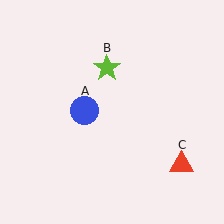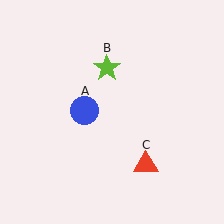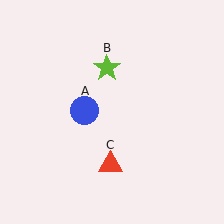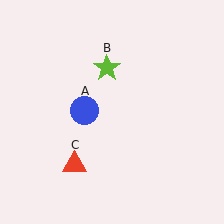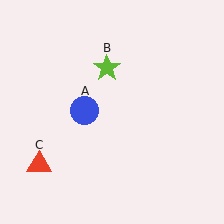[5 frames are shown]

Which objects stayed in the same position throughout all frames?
Blue circle (object A) and lime star (object B) remained stationary.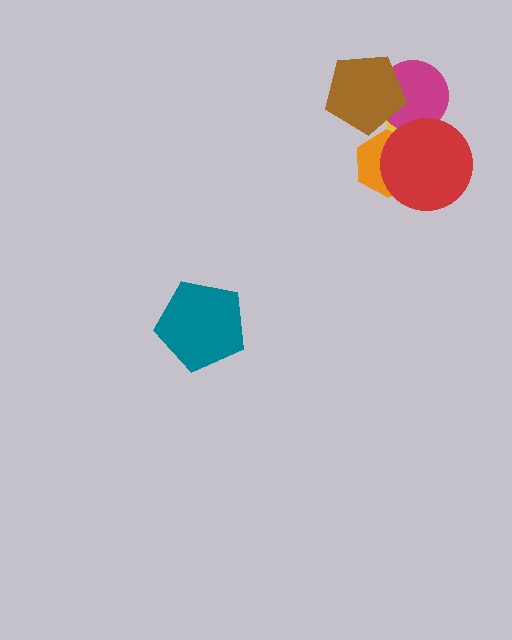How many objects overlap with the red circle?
3 objects overlap with the red circle.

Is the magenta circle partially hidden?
Yes, it is partially covered by another shape.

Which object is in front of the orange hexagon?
The red circle is in front of the orange hexagon.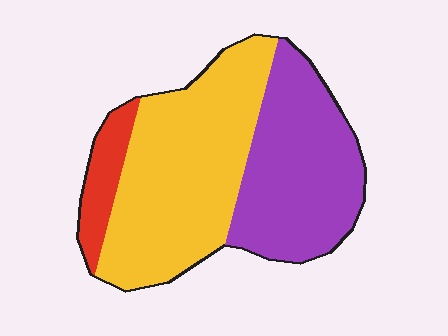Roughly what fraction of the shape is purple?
Purple takes up about two fifths (2/5) of the shape.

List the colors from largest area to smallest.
From largest to smallest: yellow, purple, red.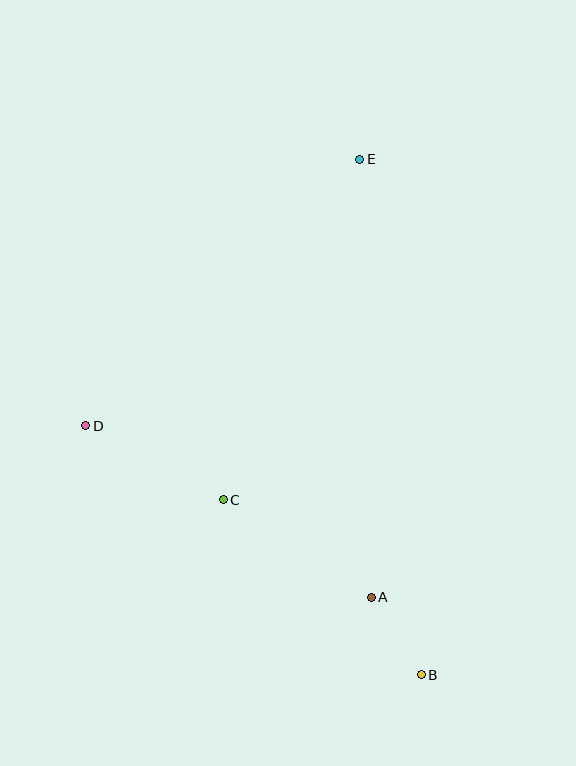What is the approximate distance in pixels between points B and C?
The distance between B and C is approximately 264 pixels.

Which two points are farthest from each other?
Points B and E are farthest from each other.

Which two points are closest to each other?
Points A and B are closest to each other.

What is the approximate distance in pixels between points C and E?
The distance between C and E is approximately 367 pixels.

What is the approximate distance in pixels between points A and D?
The distance between A and D is approximately 333 pixels.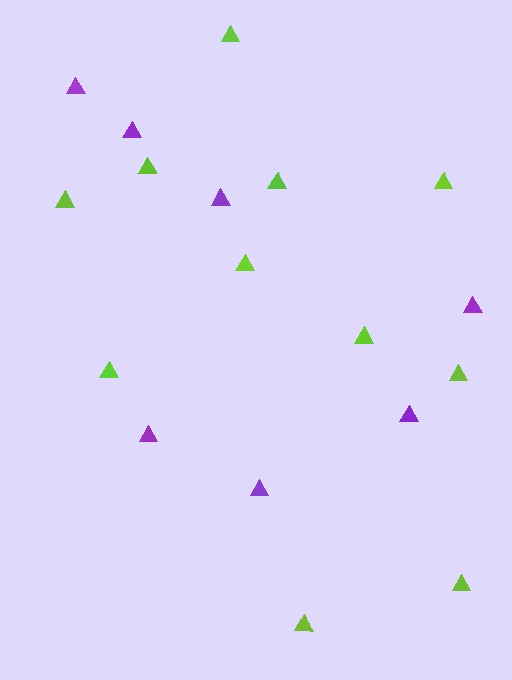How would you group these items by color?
There are 2 groups: one group of purple triangles (7) and one group of lime triangles (11).